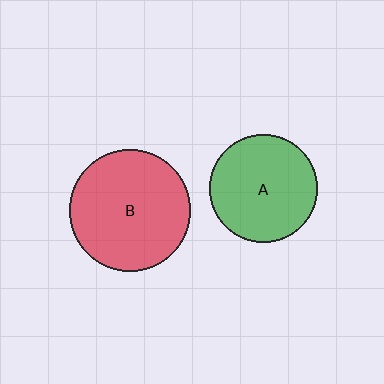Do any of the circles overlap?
No, none of the circles overlap.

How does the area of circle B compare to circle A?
Approximately 1.3 times.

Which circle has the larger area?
Circle B (red).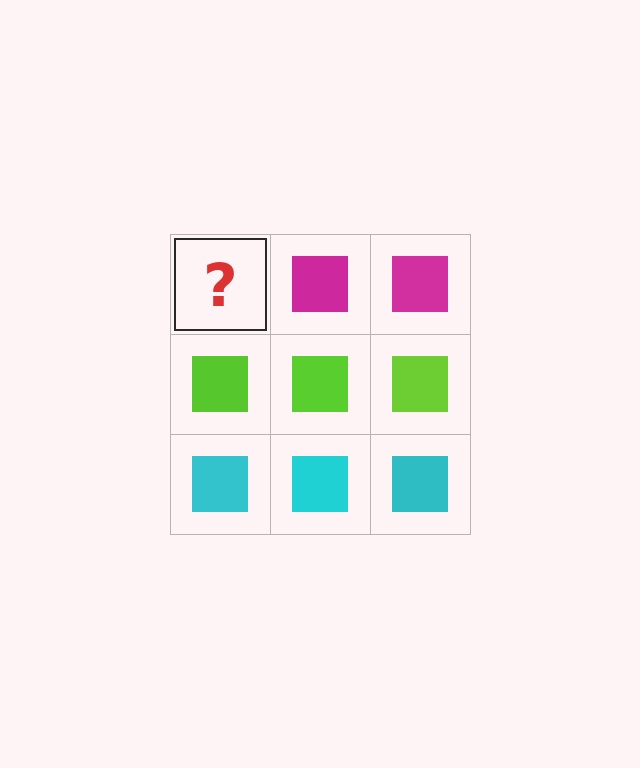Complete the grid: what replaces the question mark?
The question mark should be replaced with a magenta square.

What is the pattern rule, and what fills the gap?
The rule is that each row has a consistent color. The gap should be filled with a magenta square.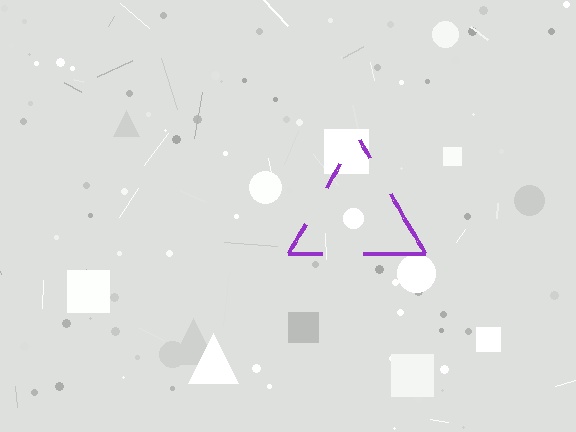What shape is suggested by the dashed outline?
The dashed outline suggests a triangle.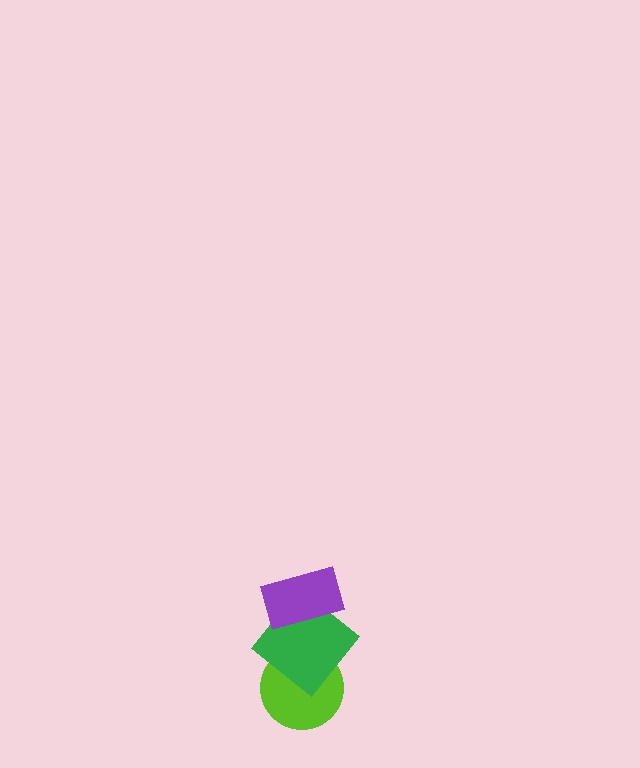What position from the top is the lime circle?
The lime circle is 3rd from the top.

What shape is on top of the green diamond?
The purple rectangle is on top of the green diamond.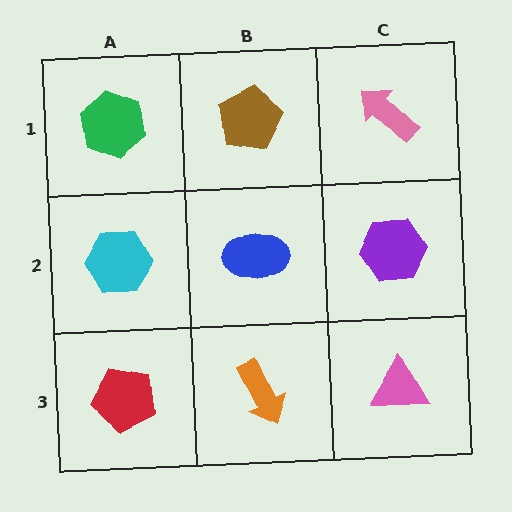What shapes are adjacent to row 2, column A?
A green hexagon (row 1, column A), a red pentagon (row 3, column A), a blue ellipse (row 2, column B).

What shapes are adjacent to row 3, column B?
A blue ellipse (row 2, column B), a red pentagon (row 3, column A), a pink triangle (row 3, column C).